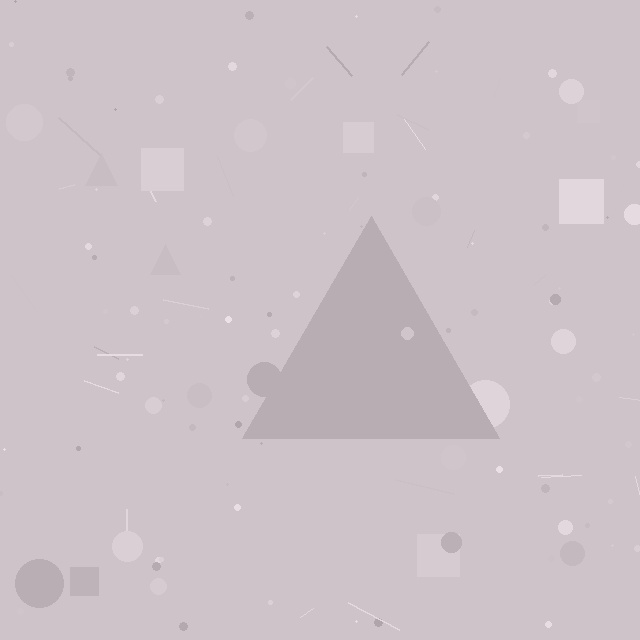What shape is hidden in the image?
A triangle is hidden in the image.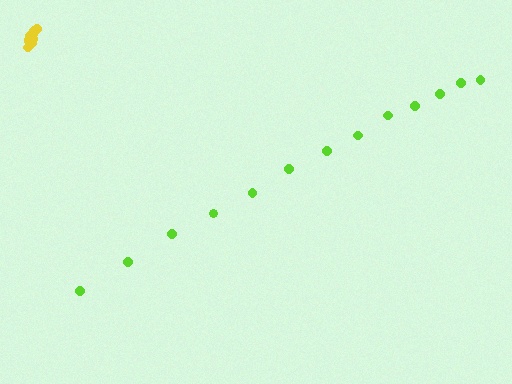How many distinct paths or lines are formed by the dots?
There are 2 distinct paths.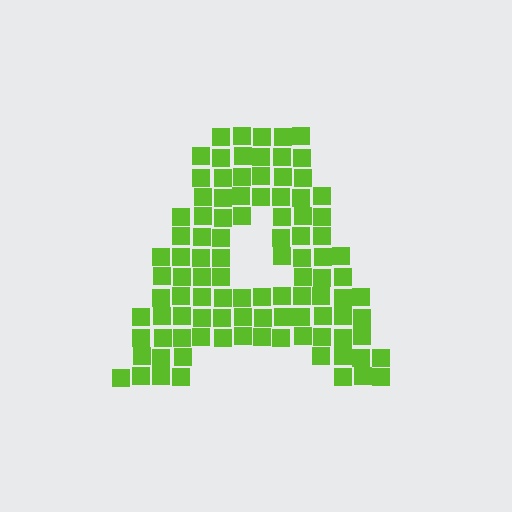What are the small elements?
The small elements are squares.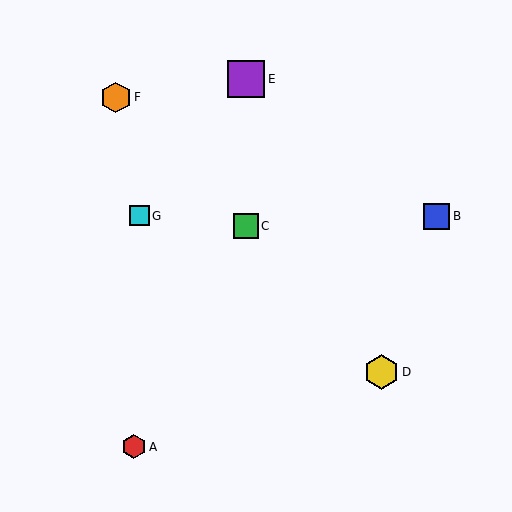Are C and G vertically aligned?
No, C is at x≈246 and G is at x≈139.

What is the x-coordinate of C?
Object C is at x≈246.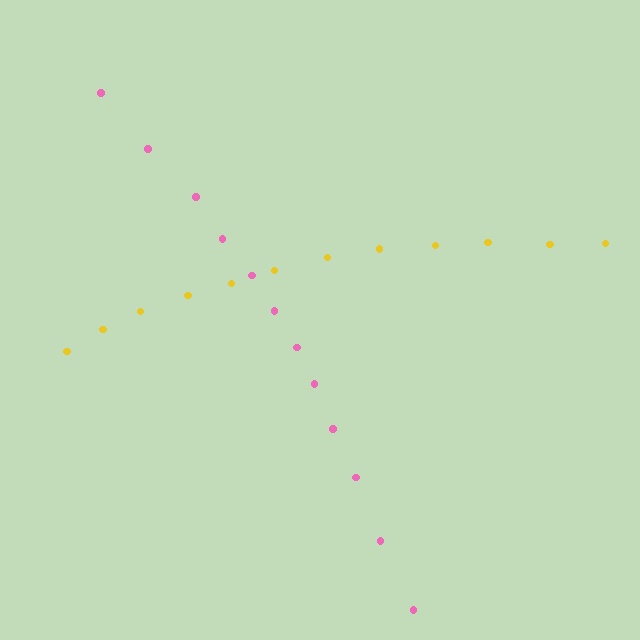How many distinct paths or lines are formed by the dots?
There are 2 distinct paths.